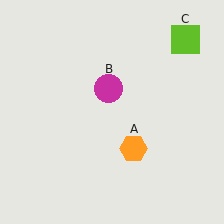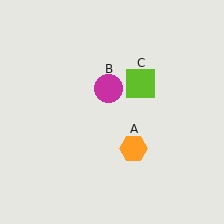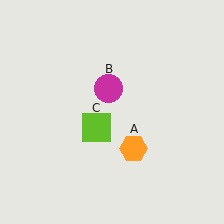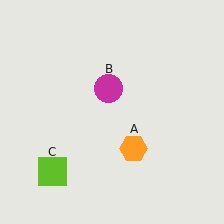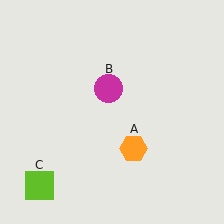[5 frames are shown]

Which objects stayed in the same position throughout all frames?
Orange hexagon (object A) and magenta circle (object B) remained stationary.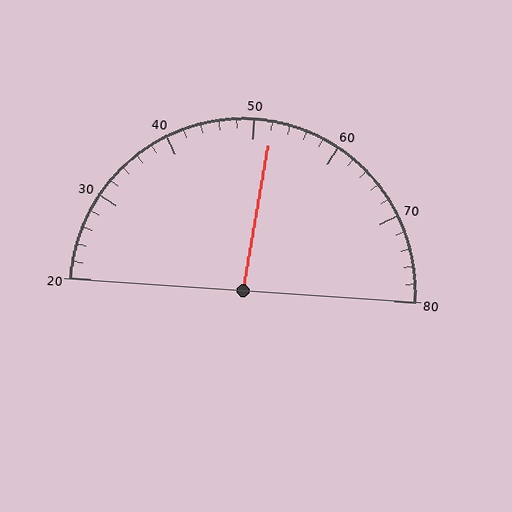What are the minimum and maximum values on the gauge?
The gauge ranges from 20 to 80.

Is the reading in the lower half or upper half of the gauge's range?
The reading is in the upper half of the range (20 to 80).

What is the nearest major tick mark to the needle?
The nearest major tick mark is 50.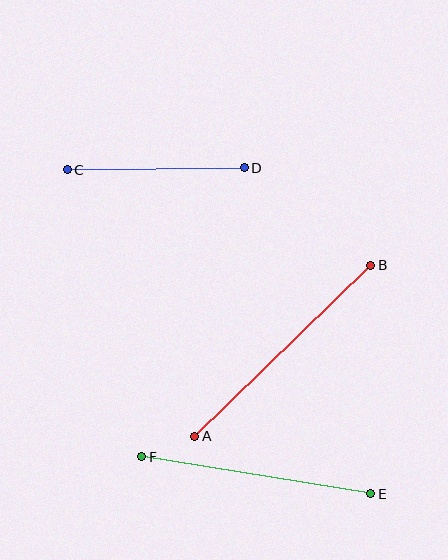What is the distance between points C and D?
The distance is approximately 177 pixels.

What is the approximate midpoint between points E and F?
The midpoint is at approximately (256, 475) pixels.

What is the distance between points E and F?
The distance is approximately 232 pixels.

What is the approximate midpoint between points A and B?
The midpoint is at approximately (283, 351) pixels.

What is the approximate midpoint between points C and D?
The midpoint is at approximately (156, 169) pixels.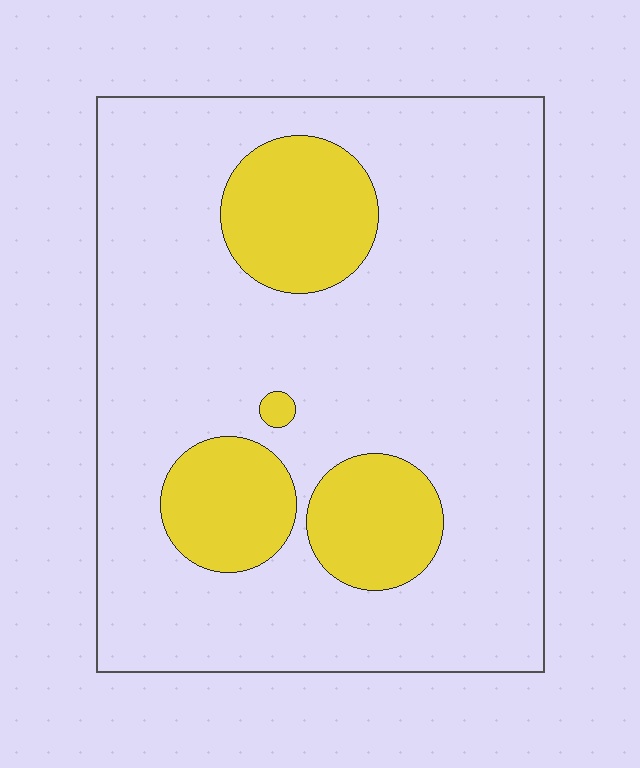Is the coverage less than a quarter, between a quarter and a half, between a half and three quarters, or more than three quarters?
Less than a quarter.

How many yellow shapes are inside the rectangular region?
4.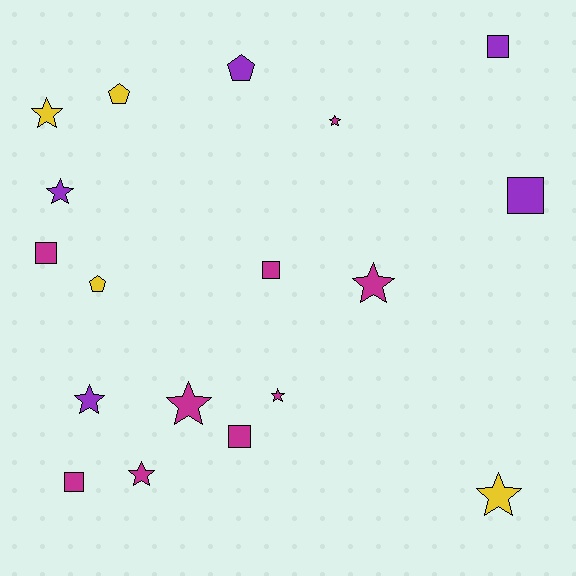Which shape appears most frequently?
Star, with 9 objects.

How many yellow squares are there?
There are no yellow squares.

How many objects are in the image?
There are 18 objects.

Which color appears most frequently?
Magenta, with 9 objects.